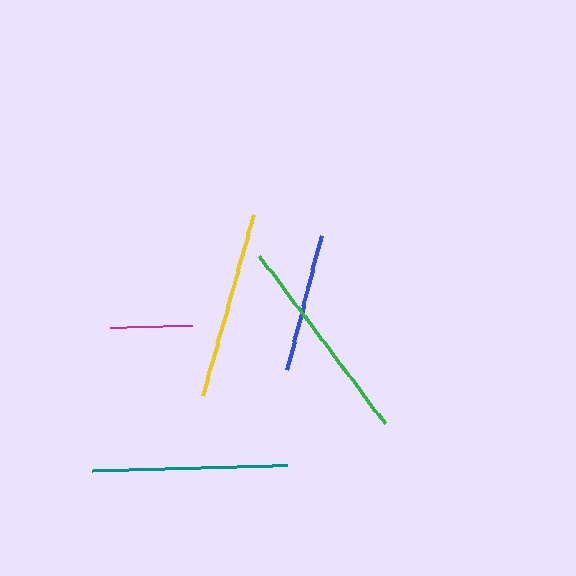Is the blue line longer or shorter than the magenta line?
The blue line is longer than the magenta line.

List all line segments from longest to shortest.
From longest to shortest: green, teal, yellow, blue, magenta.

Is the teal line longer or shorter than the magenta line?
The teal line is longer than the magenta line.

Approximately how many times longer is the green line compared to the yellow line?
The green line is approximately 1.1 times the length of the yellow line.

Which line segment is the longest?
The green line is the longest at approximately 209 pixels.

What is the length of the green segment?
The green segment is approximately 209 pixels long.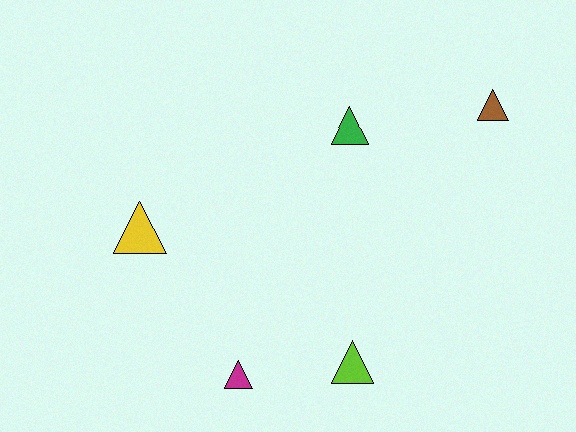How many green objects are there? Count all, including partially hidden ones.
There is 1 green object.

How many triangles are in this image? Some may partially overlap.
There are 5 triangles.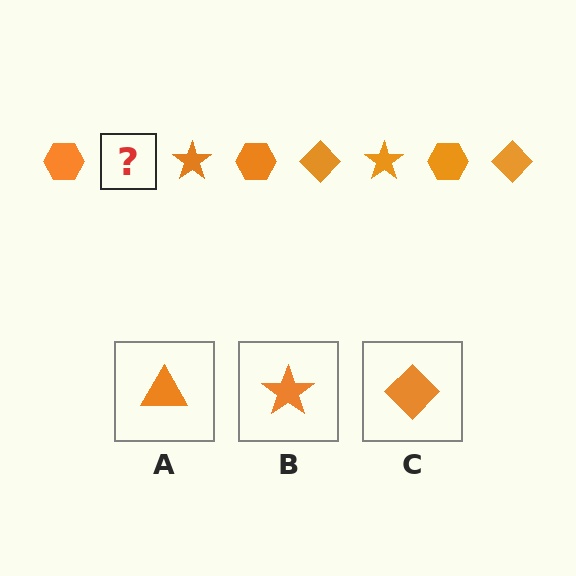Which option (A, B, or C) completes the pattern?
C.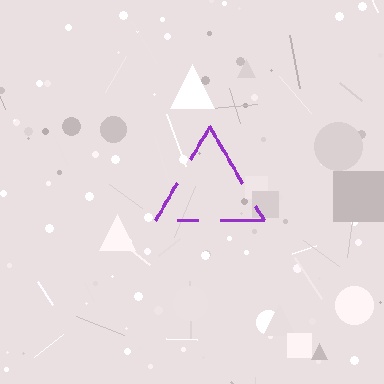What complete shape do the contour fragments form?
The contour fragments form a triangle.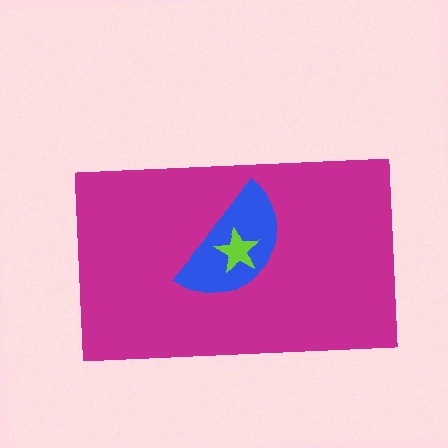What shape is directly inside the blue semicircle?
The lime star.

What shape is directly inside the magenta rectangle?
The blue semicircle.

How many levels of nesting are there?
3.